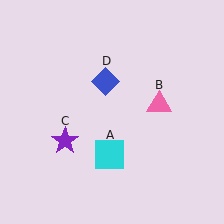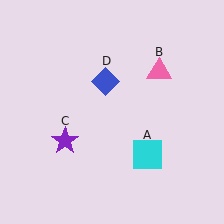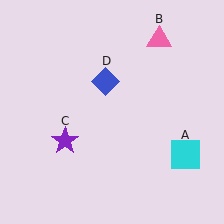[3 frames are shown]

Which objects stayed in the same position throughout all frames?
Purple star (object C) and blue diamond (object D) remained stationary.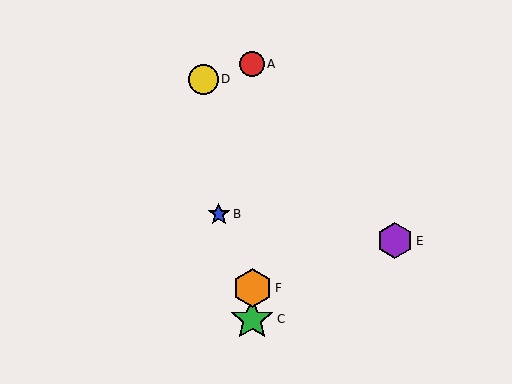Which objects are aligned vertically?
Objects A, C, F are aligned vertically.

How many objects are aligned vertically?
3 objects (A, C, F) are aligned vertically.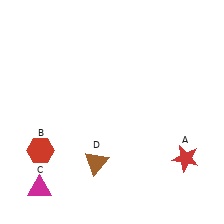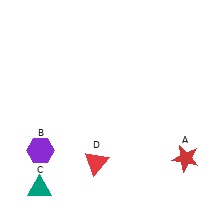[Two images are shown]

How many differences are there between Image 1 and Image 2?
There are 3 differences between the two images.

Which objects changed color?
B changed from red to purple. C changed from magenta to teal. D changed from brown to red.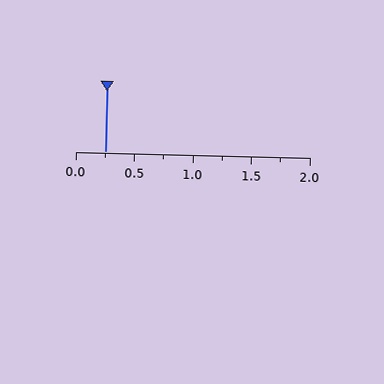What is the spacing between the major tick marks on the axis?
The major ticks are spaced 0.5 apart.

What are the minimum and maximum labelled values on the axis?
The axis runs from 0.0 to 2.0.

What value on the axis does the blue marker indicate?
The marker indicates approximately 0.25.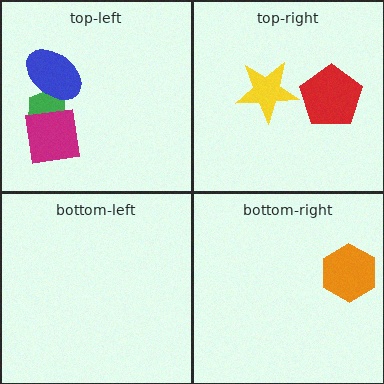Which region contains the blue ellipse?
The top-left region.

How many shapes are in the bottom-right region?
1.